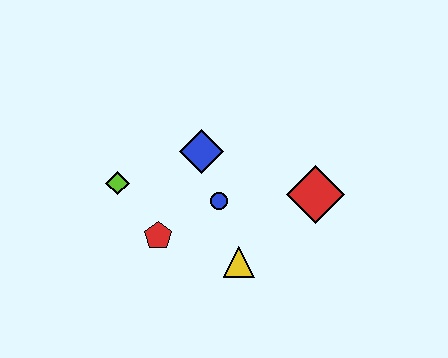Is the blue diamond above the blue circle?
Yes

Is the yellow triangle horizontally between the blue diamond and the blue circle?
No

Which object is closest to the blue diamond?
The blue circle is closest to the blue diamond.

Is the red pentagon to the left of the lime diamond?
No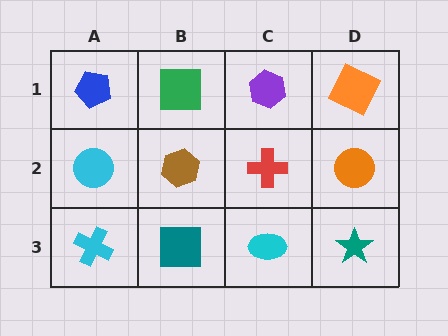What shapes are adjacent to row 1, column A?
A cyan circle (row 2, column A), a green square (row 1, column B).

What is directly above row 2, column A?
A blue pentagon.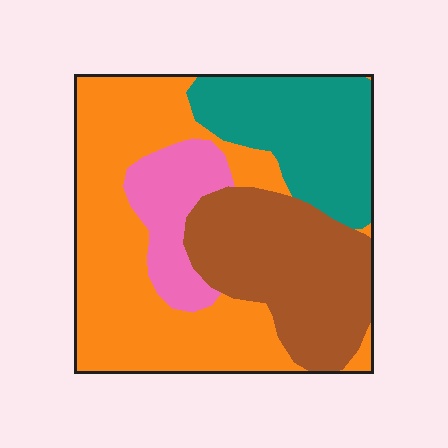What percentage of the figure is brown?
Brown takes up about one quarter (1/4) of the figure.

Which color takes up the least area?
Pink, at roughly 10%.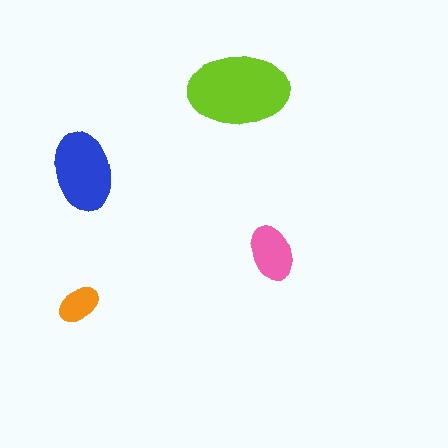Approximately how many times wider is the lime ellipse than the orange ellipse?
About 2.5 times wider.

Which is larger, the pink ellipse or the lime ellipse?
The lime one.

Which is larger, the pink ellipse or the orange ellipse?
The pink one.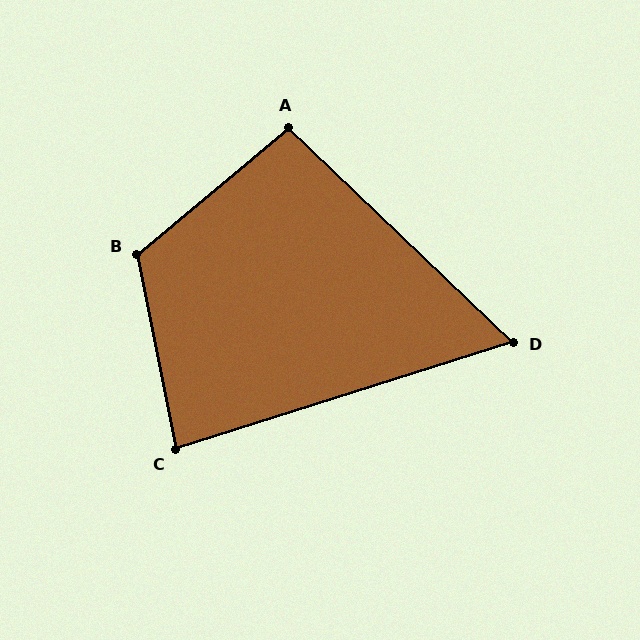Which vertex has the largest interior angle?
B, at approximately 119 degrees.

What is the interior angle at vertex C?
Approximately 83 degrees (acute).